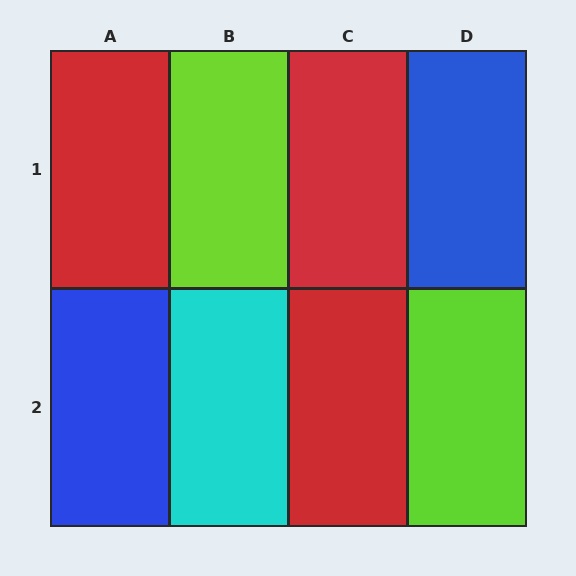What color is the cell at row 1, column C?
Red.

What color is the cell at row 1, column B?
Lime.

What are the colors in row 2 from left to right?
Blue, cyan, red, lime.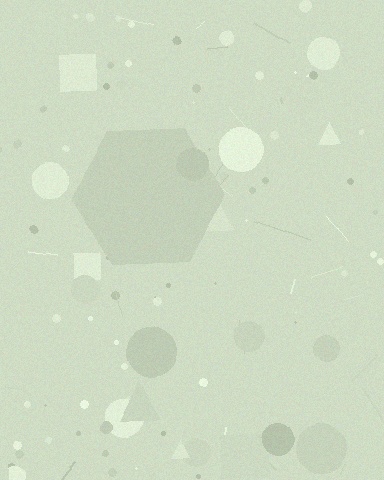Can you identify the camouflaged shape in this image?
The camouflaged shape is a hexagon.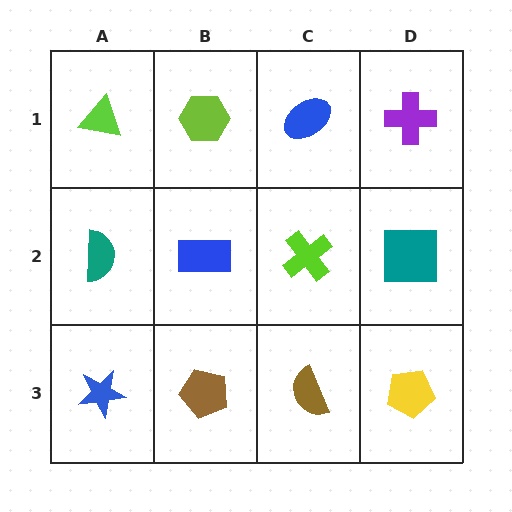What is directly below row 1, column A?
A teal semicircle.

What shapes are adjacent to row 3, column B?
A blue rectangle (row 2, column B), a blue star (row 3, column A), a brown semicircle (row 3, column C).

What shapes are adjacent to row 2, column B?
A lime hexagon (row 1, column B), a brown pentagon (row 3, column B), a teal semicircle (row 2, column A), a lime cross (row 2, column C).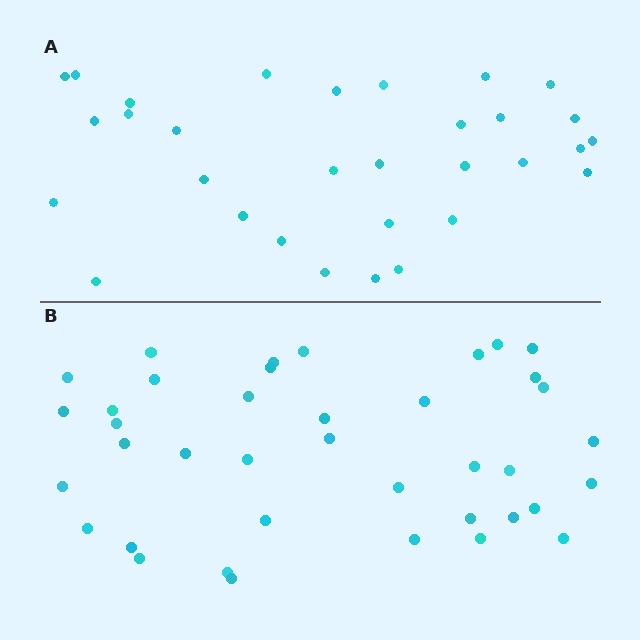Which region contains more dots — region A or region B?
Region B (the bottom region) has more dots.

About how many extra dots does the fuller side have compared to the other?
Region B has roughly 8 or so more dots than region A.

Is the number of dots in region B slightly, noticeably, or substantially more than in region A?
Region B has noticeably more, but not dramatically so. The ratio is roughly 1.3 to 1.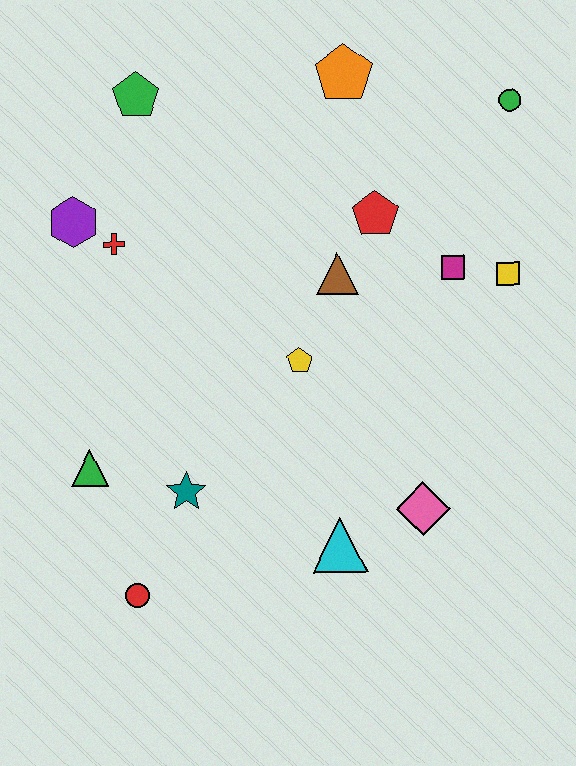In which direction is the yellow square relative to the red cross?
The yellow square is to the right of the red cross.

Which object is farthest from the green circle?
The red circle is farthest from the green circle.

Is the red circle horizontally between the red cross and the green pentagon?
Yes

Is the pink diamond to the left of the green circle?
Yes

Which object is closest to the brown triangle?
The red pentagon is closest to the brown triangle.